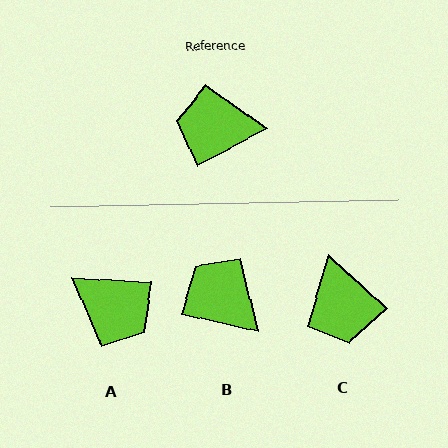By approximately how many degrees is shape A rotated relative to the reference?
Approximately 148 degrees counter-clockwise.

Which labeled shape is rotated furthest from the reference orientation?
A, about 148 degrees away.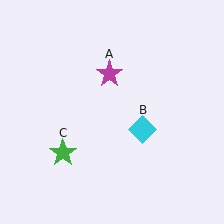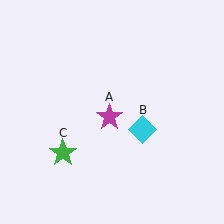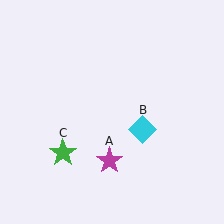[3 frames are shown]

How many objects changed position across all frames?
1 object changed position: magenta star (object A).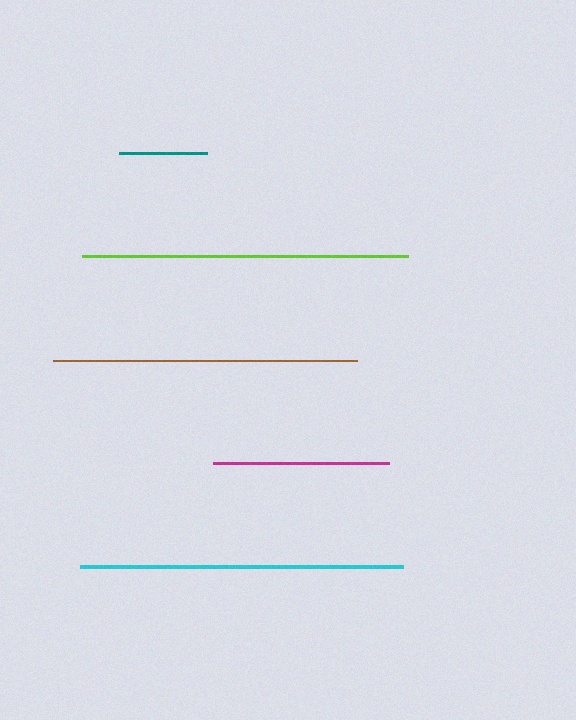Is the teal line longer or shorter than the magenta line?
The magenta line is longer than the teal line.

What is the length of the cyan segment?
The cyan segment is approximately 323 pixels long.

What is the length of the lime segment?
The lime segment is approximately 326 pixels long.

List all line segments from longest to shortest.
From longest to shortest: lime, cyan, brown, magenta, teal.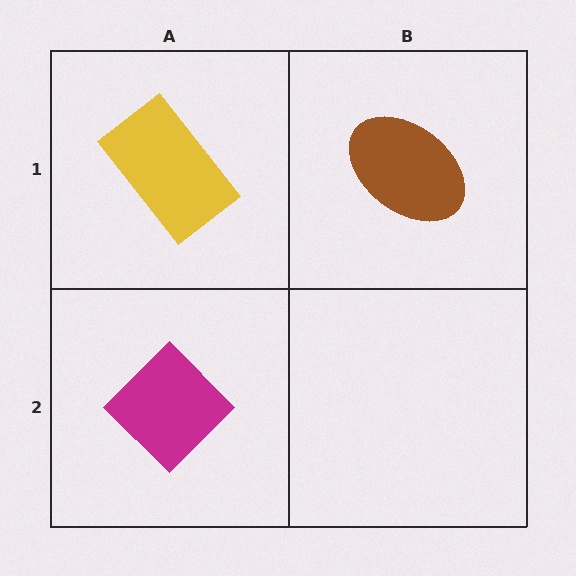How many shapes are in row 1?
2 shapes.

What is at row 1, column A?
A yellow rectangle.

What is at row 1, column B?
A brown ellipse.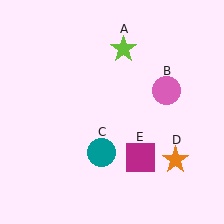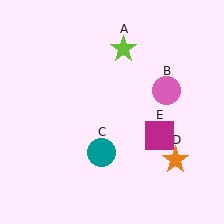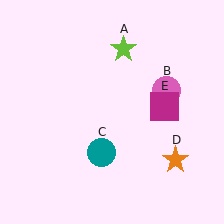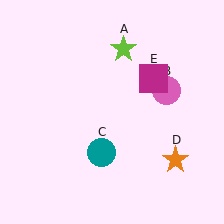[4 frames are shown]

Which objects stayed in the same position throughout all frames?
Lime star (object A) and pink circle (object B) and teal circle (object C) and orange star (object D) remained stationary.